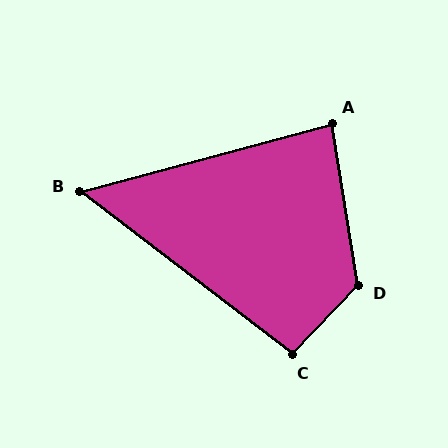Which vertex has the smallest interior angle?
B, at approximately 53 degrees.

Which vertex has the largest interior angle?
D, at approximately 127 degrees.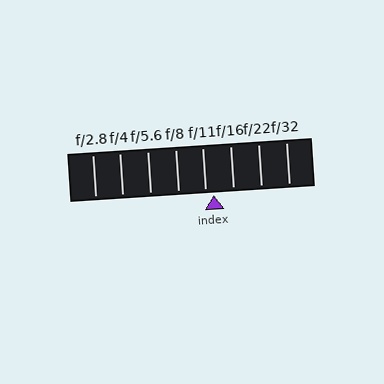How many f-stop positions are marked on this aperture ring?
There are 8 f-stop positions marked.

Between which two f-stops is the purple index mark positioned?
The index mark is between f/11 and f/16.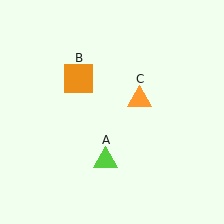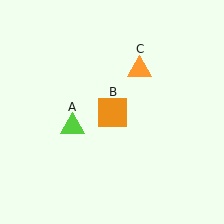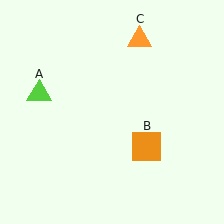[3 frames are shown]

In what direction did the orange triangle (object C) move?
The orange triangle (object C) moved up.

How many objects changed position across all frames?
3 objects changed position: lime triangle (object A), orange square (object B), orange triangle (object C).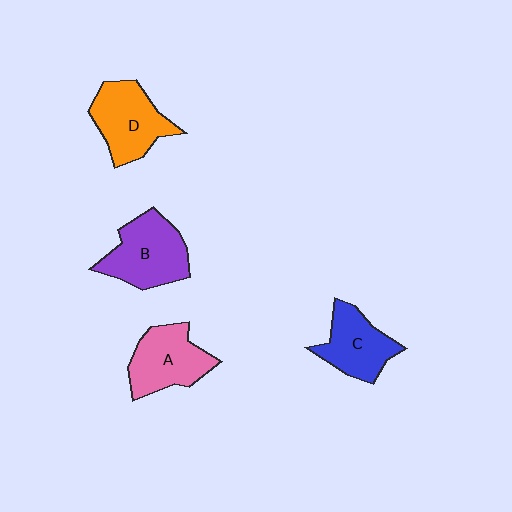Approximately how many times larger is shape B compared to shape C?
Approximately 1.2 times.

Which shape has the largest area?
Shape B (purple).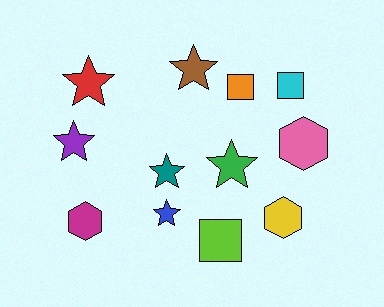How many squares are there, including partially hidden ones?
There are 3 squares.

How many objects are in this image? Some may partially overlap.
There are 12 objects.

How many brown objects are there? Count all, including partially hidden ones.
There is 1 brown object.